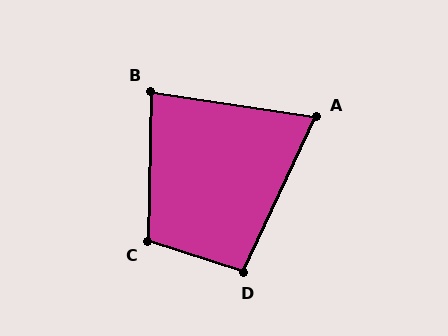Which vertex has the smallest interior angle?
A, at approximately 73 degrees.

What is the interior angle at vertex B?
Approximately 83 degrees (acute).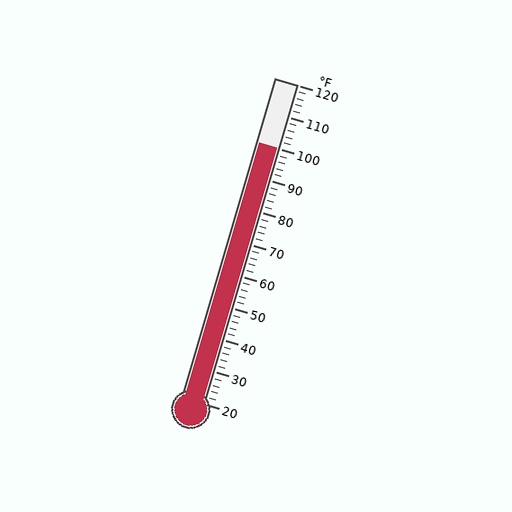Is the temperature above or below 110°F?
The temperature is below 110°F.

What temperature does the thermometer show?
The thermometer shows approximately 100°F.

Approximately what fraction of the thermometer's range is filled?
The thermometer is filled to approximately 80% of its range.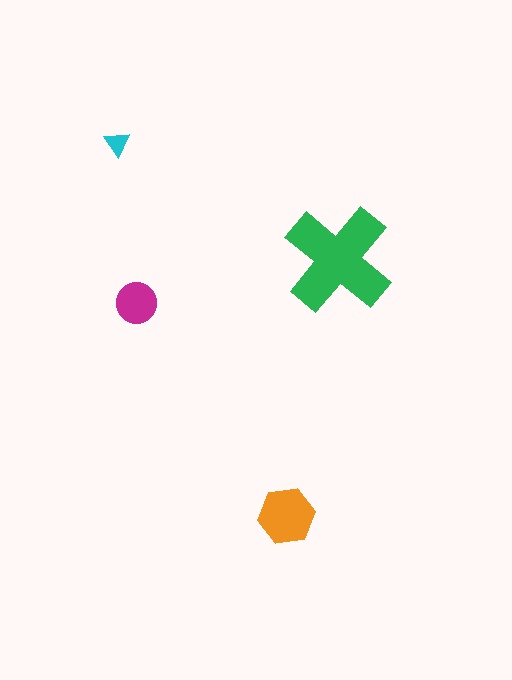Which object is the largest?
The green cross.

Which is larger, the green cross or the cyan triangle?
The green cross.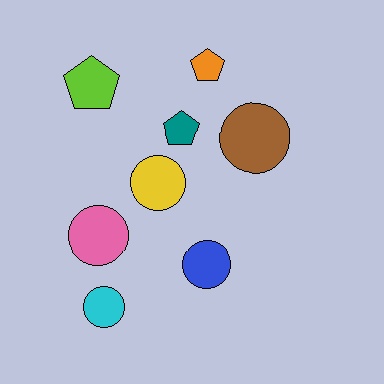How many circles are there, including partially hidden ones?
There are 5 circles.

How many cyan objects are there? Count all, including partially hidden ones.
There is 1 cyan object.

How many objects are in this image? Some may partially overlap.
There are 8 objects.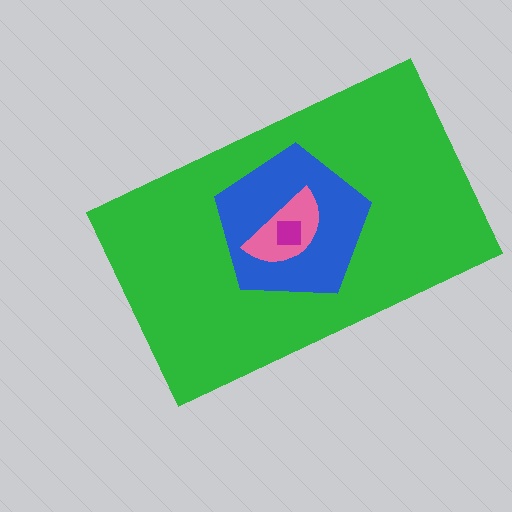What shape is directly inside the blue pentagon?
The pink semicircle.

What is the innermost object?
The magenta square.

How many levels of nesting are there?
4.